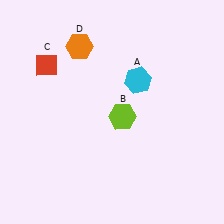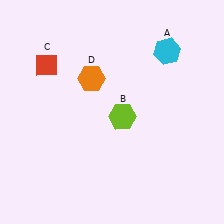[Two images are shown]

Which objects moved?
The objects that moved are: the cyan hexagon (A), the orange hexagon (D).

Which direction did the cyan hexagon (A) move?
The cyan hexagon (A) moved right.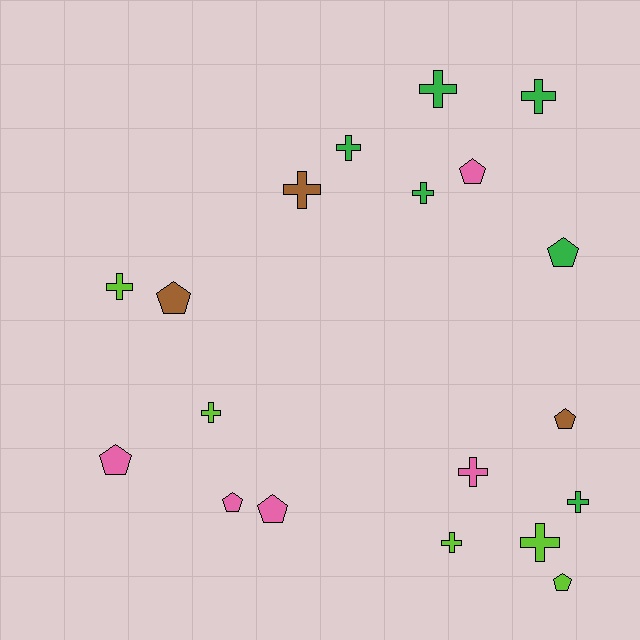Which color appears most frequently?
Green, with 6 objects.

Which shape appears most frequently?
Cross, with 11 objects.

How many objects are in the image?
There are 19 objects.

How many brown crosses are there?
There is 1 brown cross.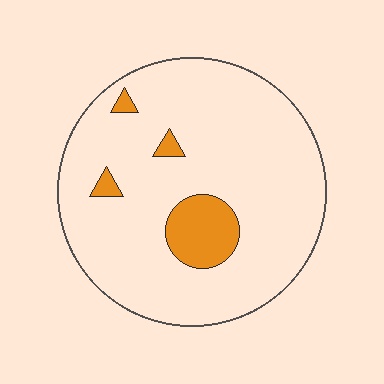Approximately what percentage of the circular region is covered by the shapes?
Approximately 10%.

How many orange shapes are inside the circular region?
4.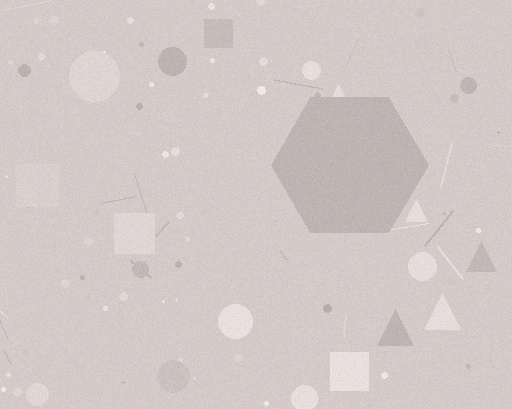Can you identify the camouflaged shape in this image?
The camouflaged shape is a hexagon.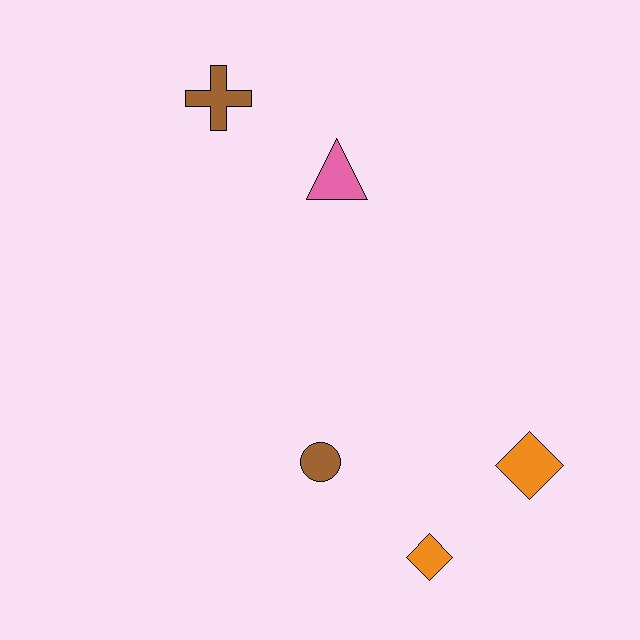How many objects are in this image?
There are 5 objects.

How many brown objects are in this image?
There are 2 brown objects.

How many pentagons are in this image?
There are no pentagons.